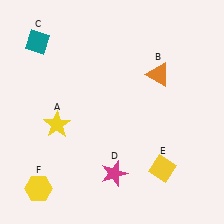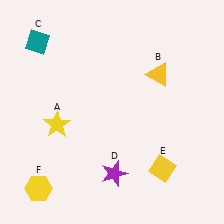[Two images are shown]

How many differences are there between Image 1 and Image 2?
There are 2 differences between the two images.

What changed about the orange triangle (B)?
In Image 1, B is orange. In Image 2, it changed to yellow.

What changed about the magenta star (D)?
In Image 1, D is magenta. In Image 2, it changed to purple.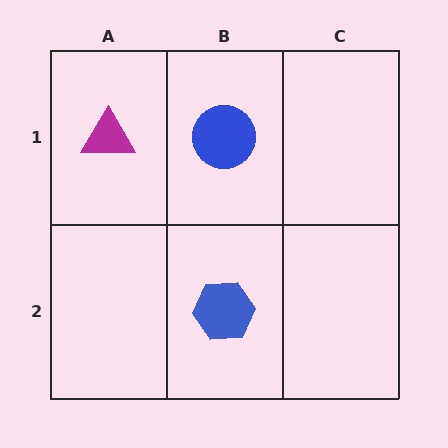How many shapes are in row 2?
1 shape.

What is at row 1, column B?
A blue circle.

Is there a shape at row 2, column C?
No, that cell is empty.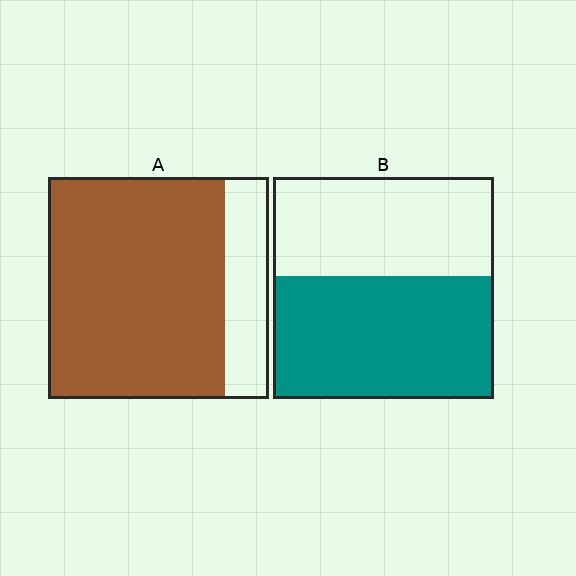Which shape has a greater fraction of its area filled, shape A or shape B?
Shape A.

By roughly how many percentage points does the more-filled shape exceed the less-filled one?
By roughly 25 percentage points (A over B).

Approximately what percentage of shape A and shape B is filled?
A is approximately 80% and B is approximately 55%.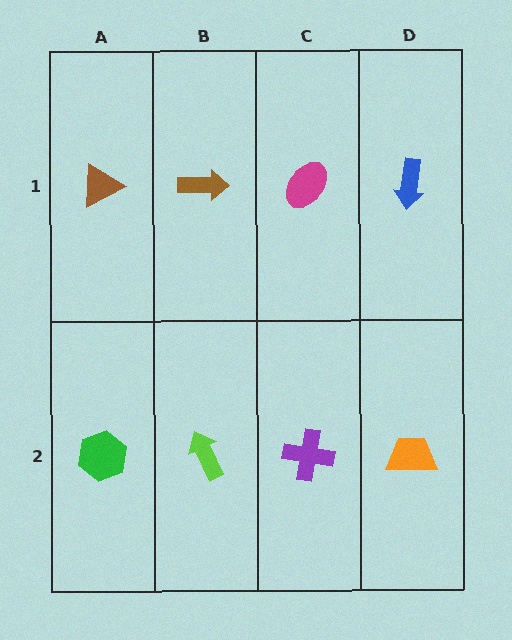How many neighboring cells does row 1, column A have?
2.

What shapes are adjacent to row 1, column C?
A purple cross (row 2, column C), a brown arrow (row 1, column B), a blue arrow (row 1, column D).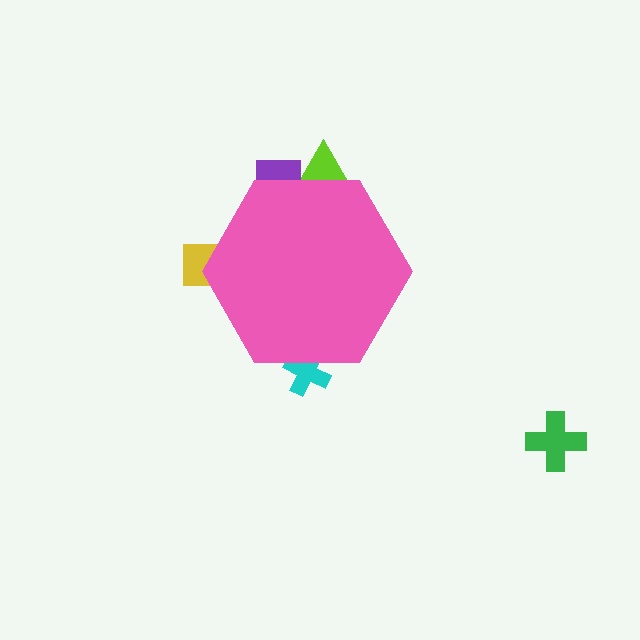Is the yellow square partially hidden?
Yes, the yellow square is partially hidden behind the pink hexagon.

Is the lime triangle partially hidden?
Yes, the lime triangle is partially hidden behind the pink hexagon.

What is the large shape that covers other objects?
A pink hexagon.